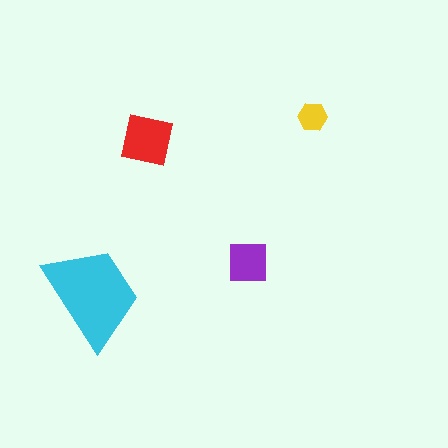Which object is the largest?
The cyan trapezoid.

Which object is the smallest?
The yellow hexagon.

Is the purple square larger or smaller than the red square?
Smaller.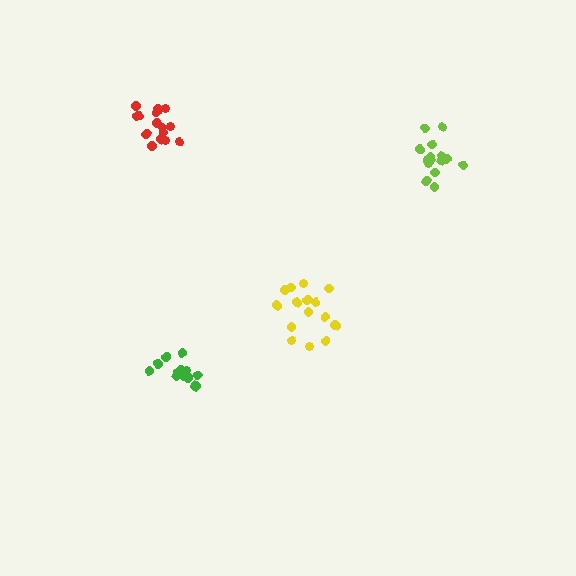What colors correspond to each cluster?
The clusters are colored: yellow, green, red, lime.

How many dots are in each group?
Group 1: 16 dots, Group 2: 14 dots, Group 3: 15 dots, Group 4: 15 dots (60 total).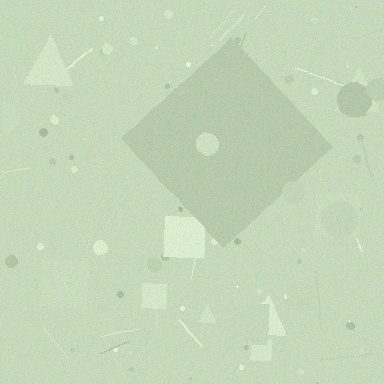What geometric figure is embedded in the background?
A diamond is embedded in the background.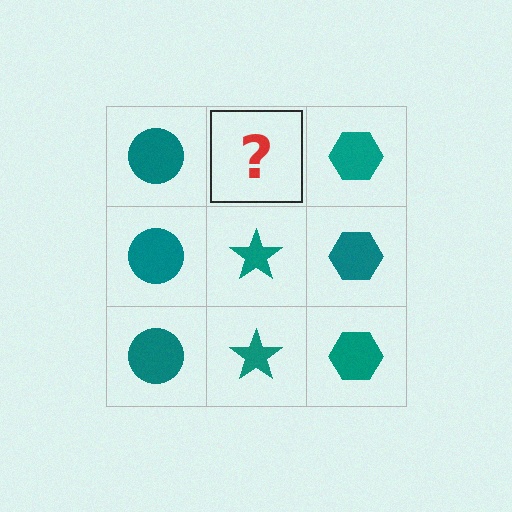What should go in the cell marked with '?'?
The missing cell should contain a teal star.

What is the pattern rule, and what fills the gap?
The rule is that each column has a consistent shape. The gap should be filled with a teal star.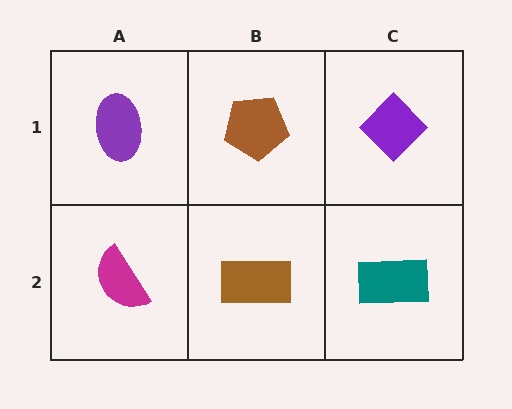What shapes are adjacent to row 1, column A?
A magenta semicircle (row 2, column A), a brown pentagon (row 1, column B).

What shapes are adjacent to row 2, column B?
A brown pentagon (row 1, column B), a magenta semicircle (row 2, column A), a teal rectangle (row 2, column C).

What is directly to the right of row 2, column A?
A brown rectangle.